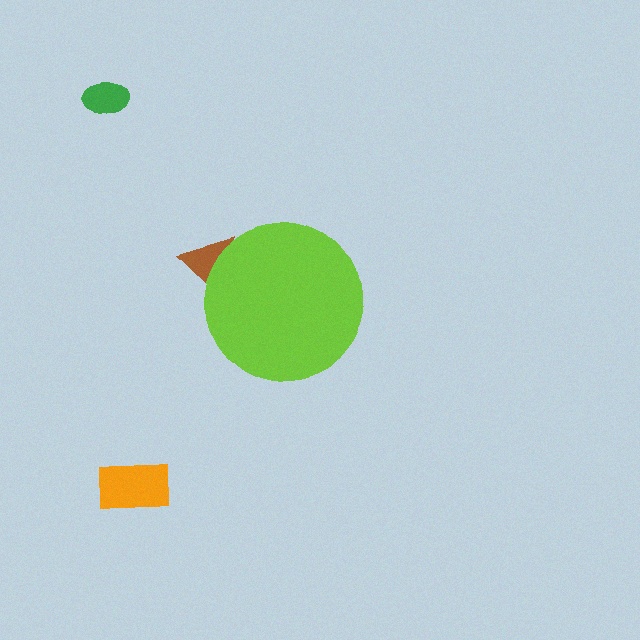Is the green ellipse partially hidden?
No, the green ellipse is fully visible.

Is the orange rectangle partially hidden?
No, the orange rectangle is fully visible.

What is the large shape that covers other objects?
A lime circle.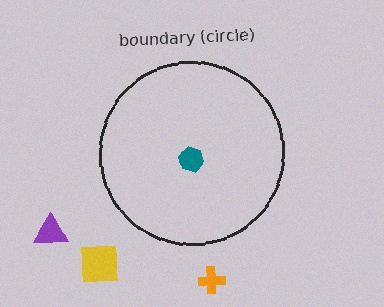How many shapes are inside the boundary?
1 inside, 3 outside.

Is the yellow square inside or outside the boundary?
Outside.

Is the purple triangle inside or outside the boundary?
Outside.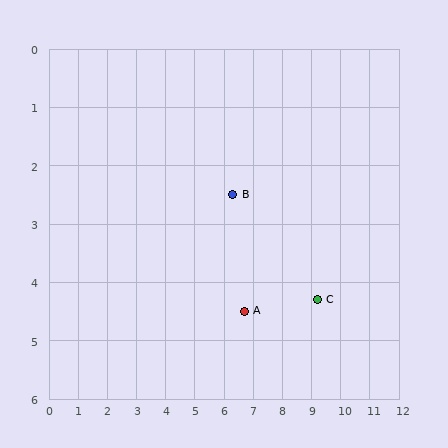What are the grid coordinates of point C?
Point C is at approximately (9.2, 4.3).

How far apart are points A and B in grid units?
Points A and B are about 2.0 grid units apart.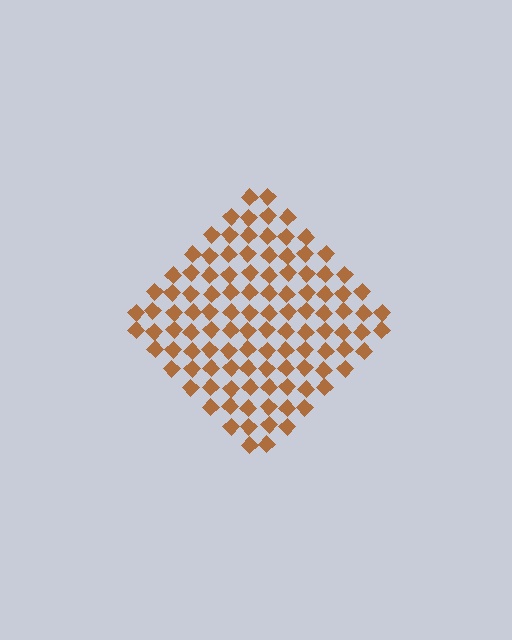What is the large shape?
The large shape is a diamond.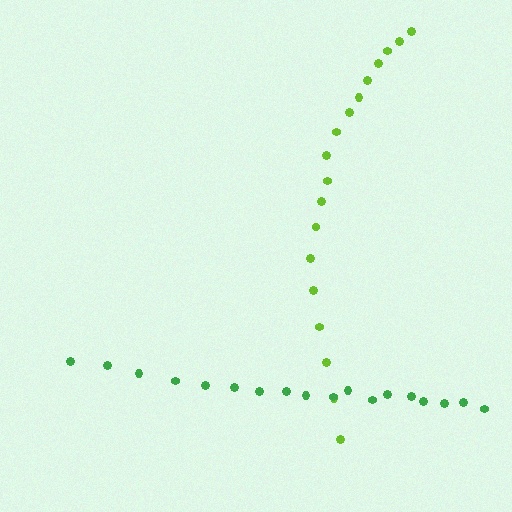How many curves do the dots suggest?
There are 2 distinct paths.